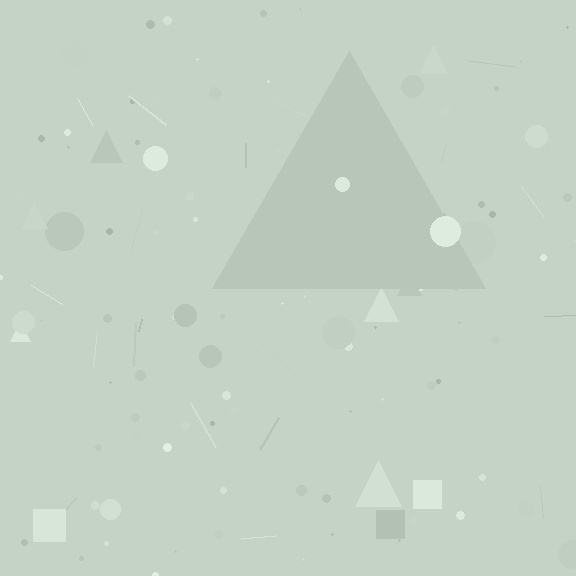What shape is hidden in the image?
A triangle is hidden in the image.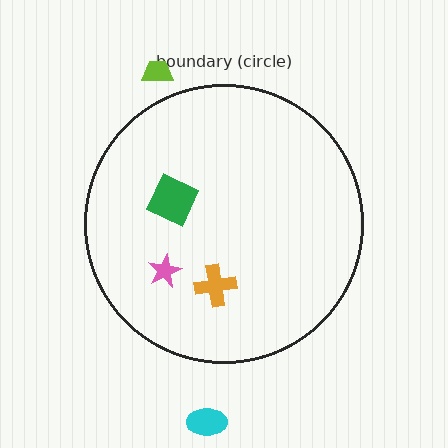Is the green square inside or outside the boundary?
Inside.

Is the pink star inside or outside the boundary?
Inside.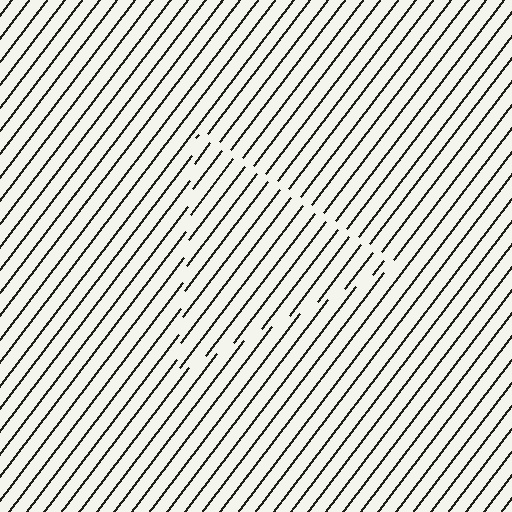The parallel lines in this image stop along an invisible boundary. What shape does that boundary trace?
An illusory triangle. The interior of the shape contains the same grating, shifted by half a period — the contour is defined by the phase discontinuity where line-ends from the inner and outer gratings abut.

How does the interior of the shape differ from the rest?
The interior of the shape contains the same grating, shifted by half a period — the contour is defined by the phase discontinuity where line-ends from the inner and outer gratings abut.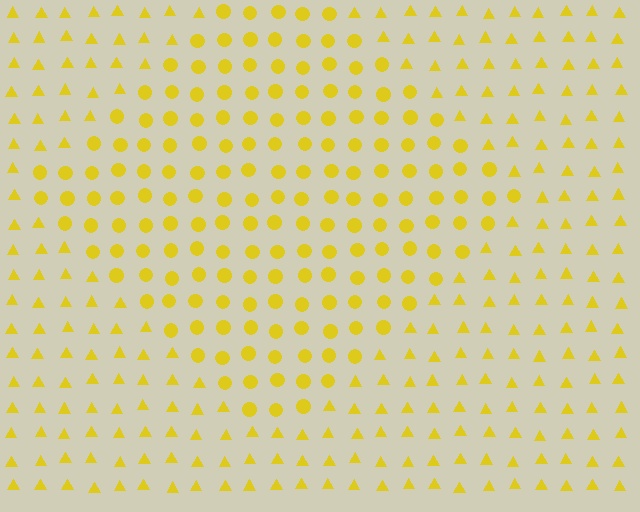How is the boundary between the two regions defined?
The boundary is defined by a change in element shape: circles inside vs. triangles outside. All elements share the same color and spacing.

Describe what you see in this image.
The image is filled with small yellow elements arranged in a uniform grid. A diamond-shaped region contains circles, while the surrounding area contains triangles. The boundary is defined purely by the change in element shape.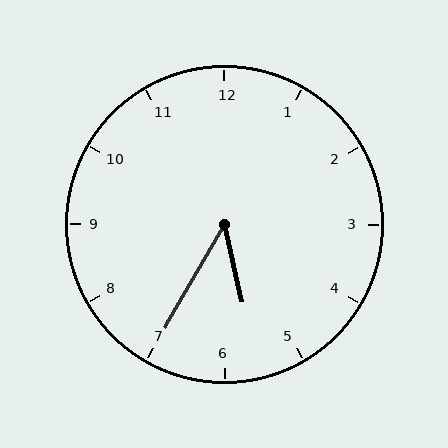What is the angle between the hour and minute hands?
Approximately 42 degrees.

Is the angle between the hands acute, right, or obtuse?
It is acute.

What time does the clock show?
5:35.